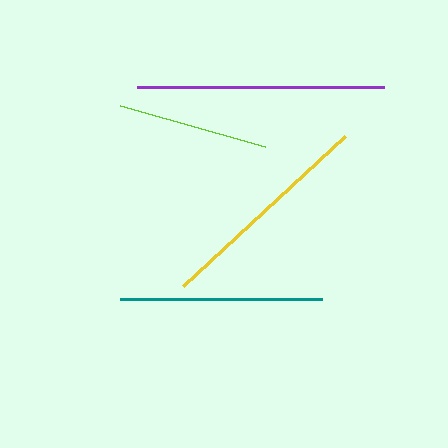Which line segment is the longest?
The purple line is the longest at approximately 247 pixels.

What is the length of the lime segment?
The lime segment is approximately 151 pixels long.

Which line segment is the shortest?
The lime line is the shortest at approximately 151 pixels.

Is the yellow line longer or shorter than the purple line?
The purple line is longer than the yellow line.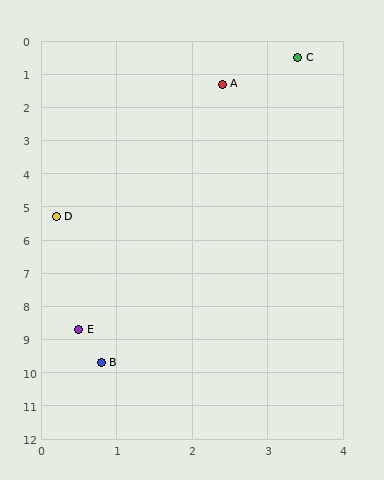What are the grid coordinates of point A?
Point A is at approximately (2.4, 1.3).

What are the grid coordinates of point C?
Point C is at approximately (3.4, 0.5).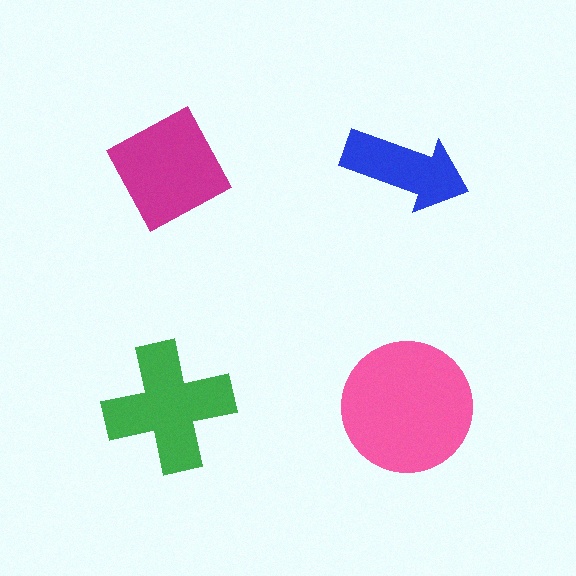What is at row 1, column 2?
A blue arrow.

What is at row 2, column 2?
A pink circle.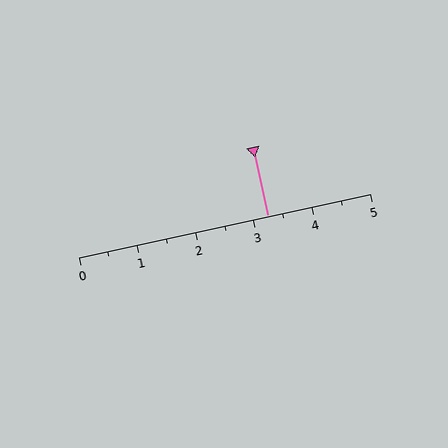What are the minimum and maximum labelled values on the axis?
The axis runs from 0 to 5.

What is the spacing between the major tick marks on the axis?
The major ticks are spaced 1 apart.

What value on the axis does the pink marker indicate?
The marker indicates approximately 3.2.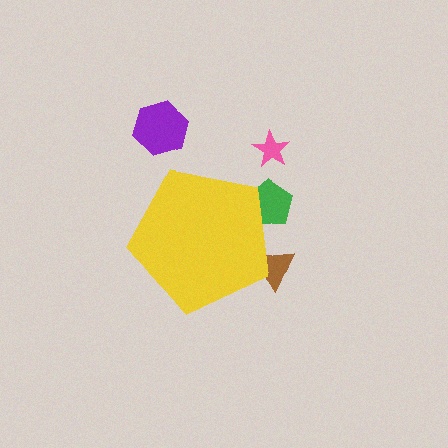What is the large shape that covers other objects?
A yellow pentagon.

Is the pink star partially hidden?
No, the pink star is fully visible.